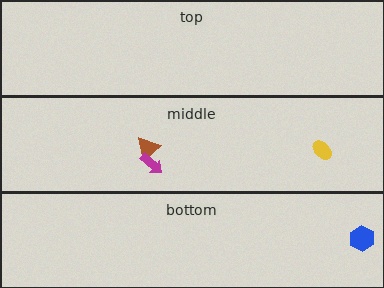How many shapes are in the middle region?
3.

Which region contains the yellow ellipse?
The middle region.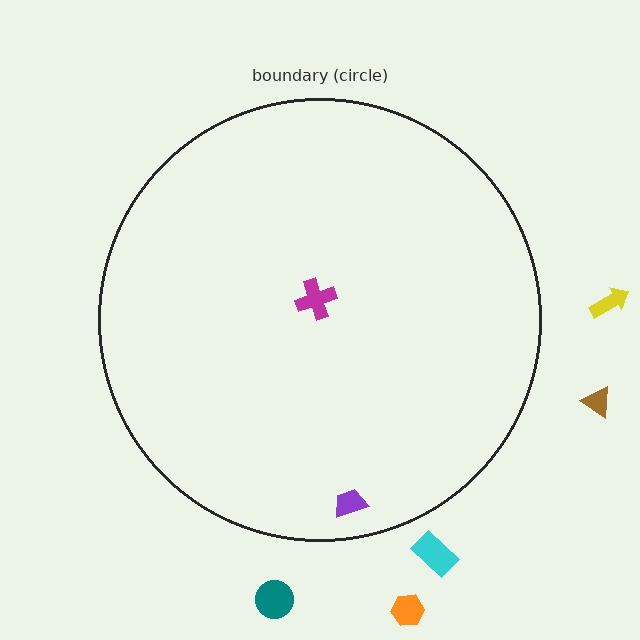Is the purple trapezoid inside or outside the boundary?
Inside.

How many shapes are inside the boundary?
2 inside, 5 outside.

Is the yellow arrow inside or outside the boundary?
Outside.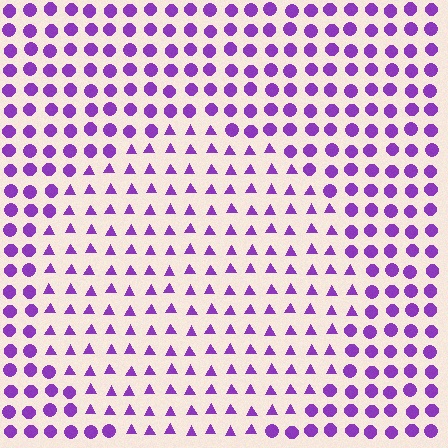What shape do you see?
I see a circle.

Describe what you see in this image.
The image is filled with small purple elements arranged in a uniform grid. A circle-shaped region contains triangles, while the surrounding area contains circles. The boundary is defined purely by the change in element shape.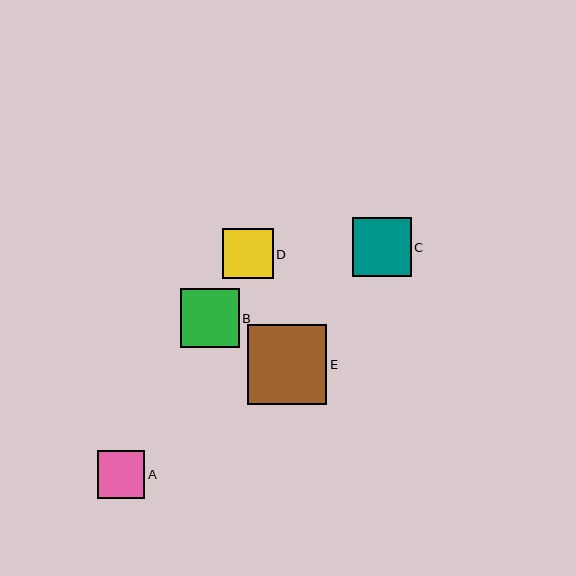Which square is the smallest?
Square A is the smallest with a size of approximately 47 pixels.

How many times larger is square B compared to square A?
Square B is approximately 1.2 times the size of square A.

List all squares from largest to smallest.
From largest to smallest: E, B, C, D, A.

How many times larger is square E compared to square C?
Square E is approximately 1.4 times the size of square C.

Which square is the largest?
Square E is the largest with a size of approximately 80 pixels.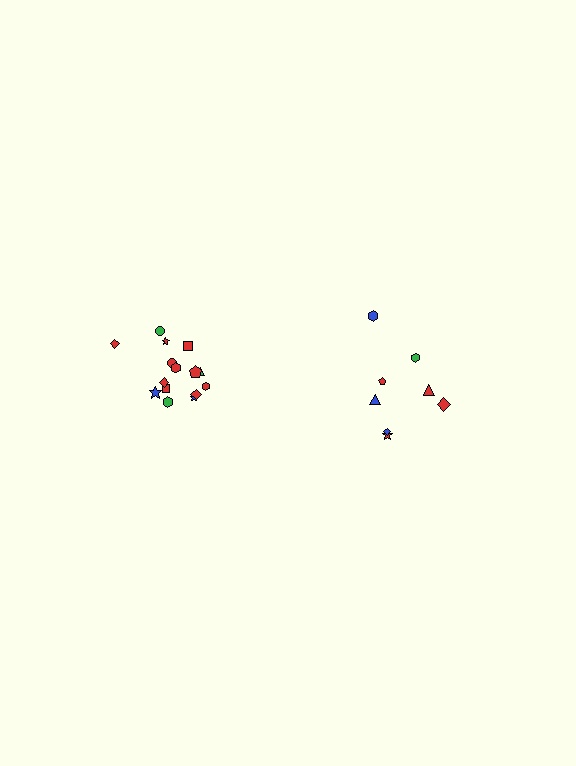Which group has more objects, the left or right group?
The left group.